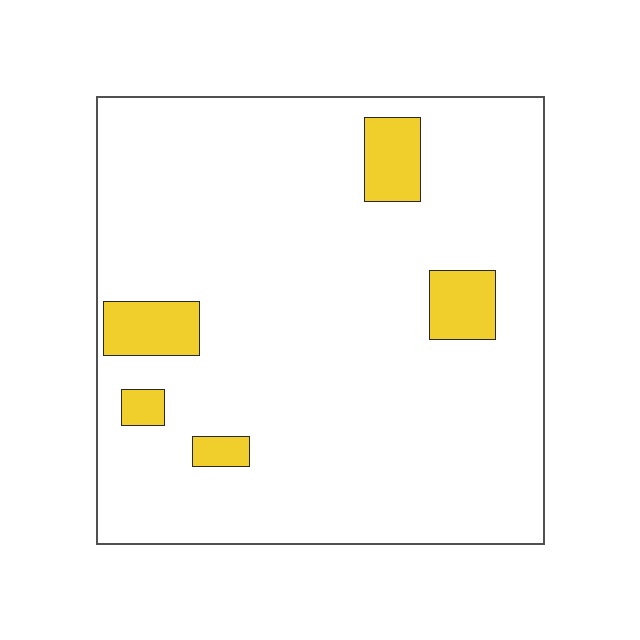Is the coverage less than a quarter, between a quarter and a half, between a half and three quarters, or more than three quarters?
Less than a quarter.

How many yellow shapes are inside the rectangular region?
5.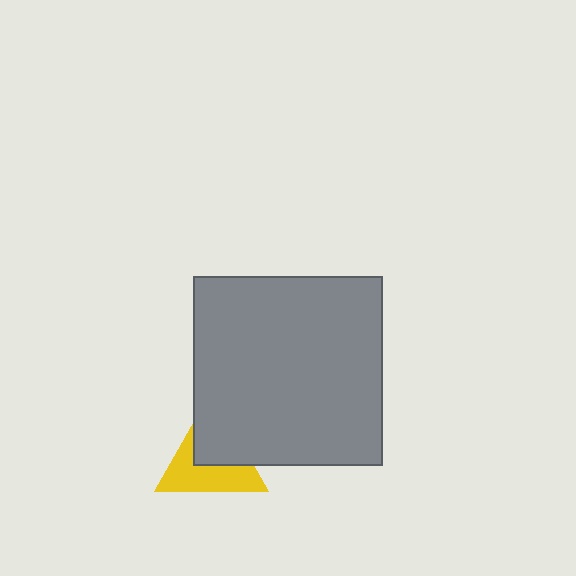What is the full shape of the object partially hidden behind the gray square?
The partially hidden object is a yellow triangle.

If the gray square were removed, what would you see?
You would see the complete yellow triangle.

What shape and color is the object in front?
The object in front is a gray square.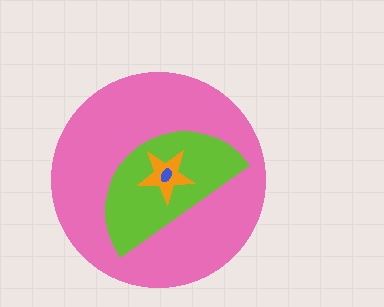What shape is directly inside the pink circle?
The lime semicircle.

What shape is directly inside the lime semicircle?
The orange star.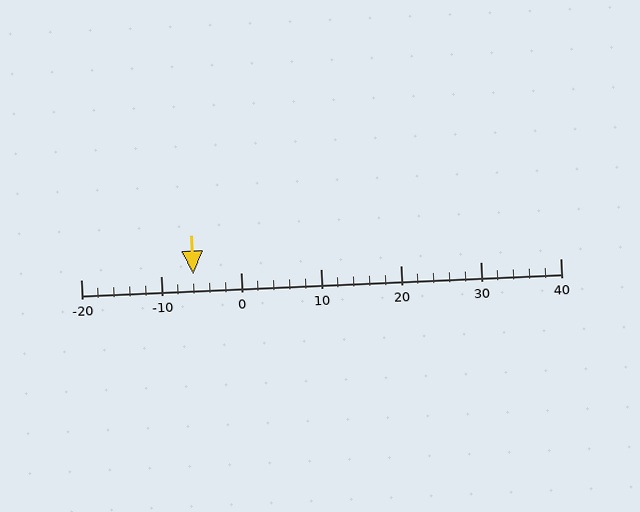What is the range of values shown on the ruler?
The ruler shows values from -20 to 40.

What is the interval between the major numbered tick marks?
The major tick marks are spaced 10 units apart.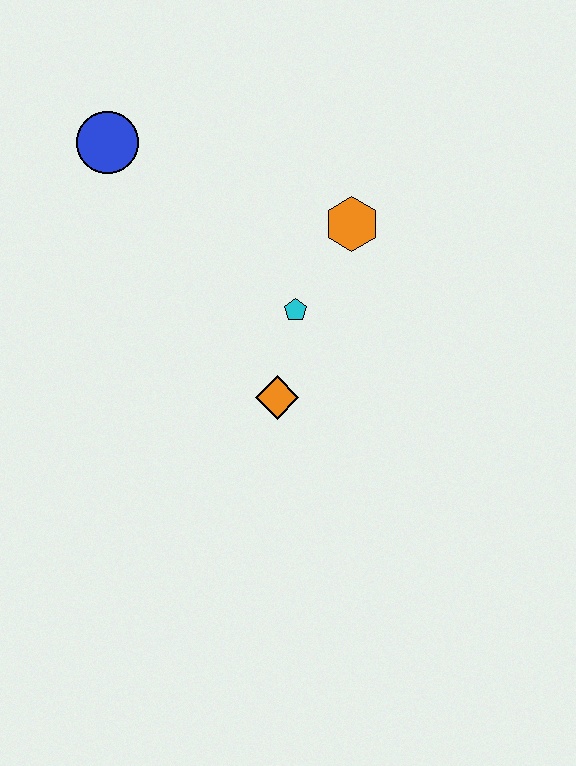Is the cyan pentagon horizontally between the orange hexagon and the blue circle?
Yes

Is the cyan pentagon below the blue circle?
Yes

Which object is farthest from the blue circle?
The orange diamond is farthest from the blue circle.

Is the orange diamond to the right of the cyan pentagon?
No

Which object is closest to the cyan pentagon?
The orange diamond is closest to the cyan pentagon.